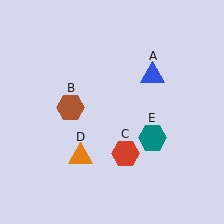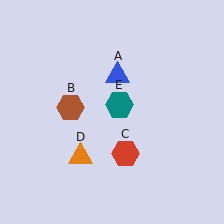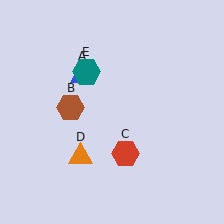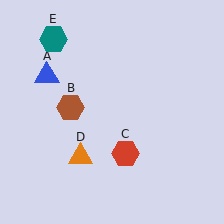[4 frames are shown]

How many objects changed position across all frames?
2 objects changed position: blue triangle (object A), teal hexagon (object E).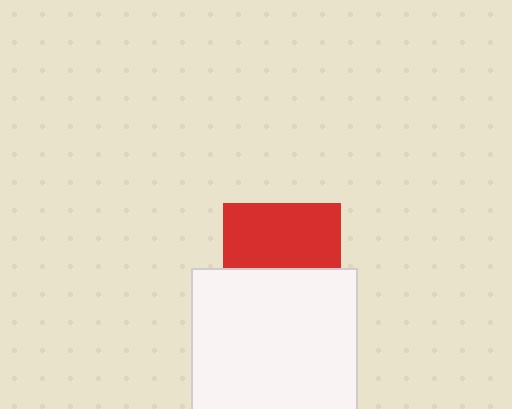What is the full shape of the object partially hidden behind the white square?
The partially hidden object is a red square.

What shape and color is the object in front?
The object in front is a white square.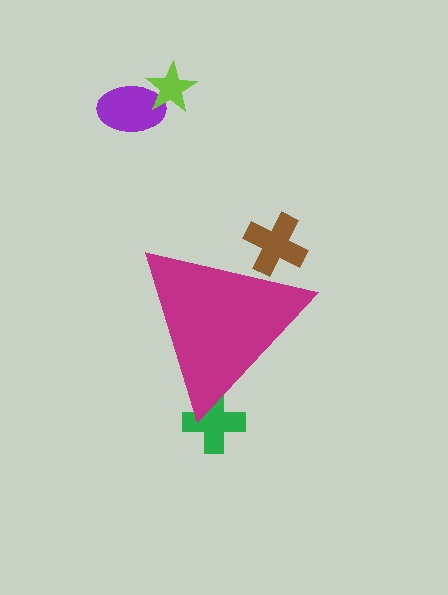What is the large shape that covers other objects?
A magenta triangle.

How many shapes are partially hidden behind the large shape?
2 shapes are partially hidden.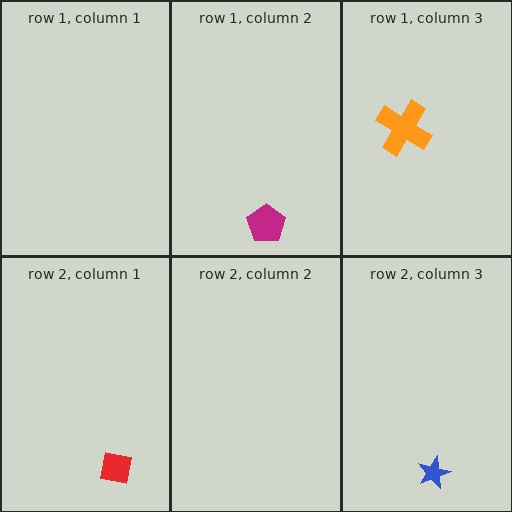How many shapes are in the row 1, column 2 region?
1.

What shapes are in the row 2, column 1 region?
The red square.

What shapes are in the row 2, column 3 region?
The blue star.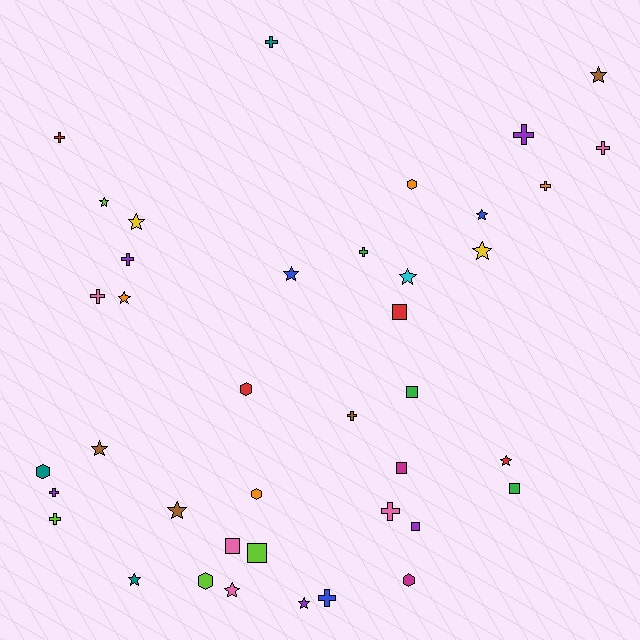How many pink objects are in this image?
There are 5 pink objects.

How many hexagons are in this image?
There are 6 hexagons.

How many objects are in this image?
There are 40 objects.